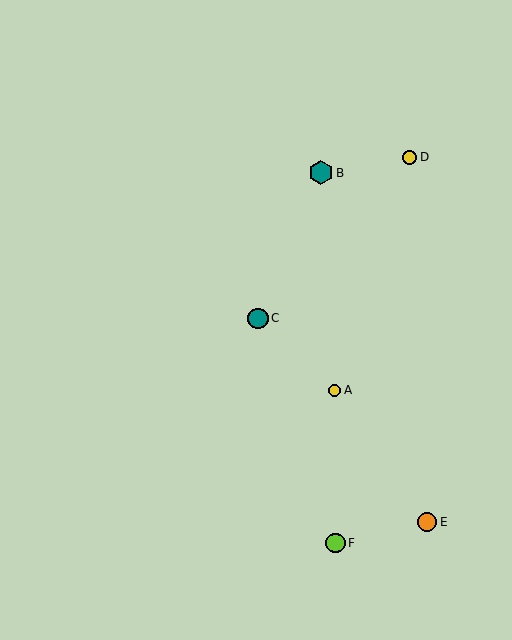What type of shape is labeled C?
Shape C is a teal circle.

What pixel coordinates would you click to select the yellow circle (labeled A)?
Click at (334, 390) to select the yellow circle A.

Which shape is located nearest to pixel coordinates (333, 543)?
The lime circle (labeled F) at (335, 543) is nearest to that location.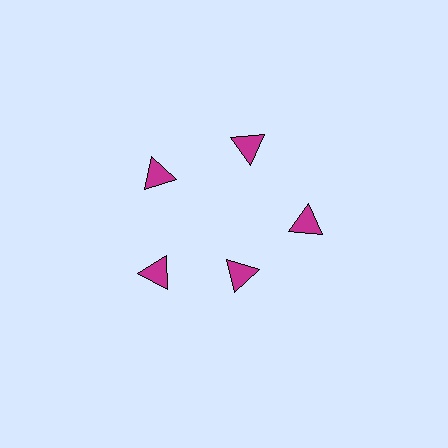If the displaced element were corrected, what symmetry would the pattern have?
It would have 5-fold rotational symmetry — the pattern would map onto itself every 72 degrees.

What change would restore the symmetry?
The symmetry would be restored by moving it outward, back onto the ring so that all 5 triangles sit at equal angles and equal distance from the center.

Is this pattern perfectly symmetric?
No. The 5 magenta triangles are arranged in a ring, but one element near the 5 o'clock position is pulled inward toward the center, breaking the 5-fold rotational symmetry.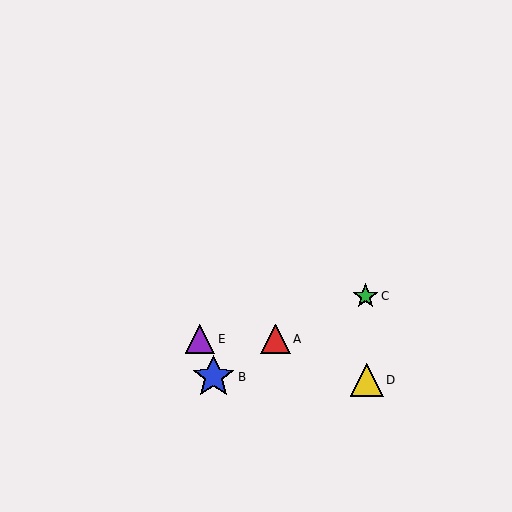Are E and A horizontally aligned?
Yes, both are at y≈339.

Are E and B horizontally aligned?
No, E is at y≈339 and B is at y≈377.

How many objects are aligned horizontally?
2 objects (A, E) are aligned horizontally.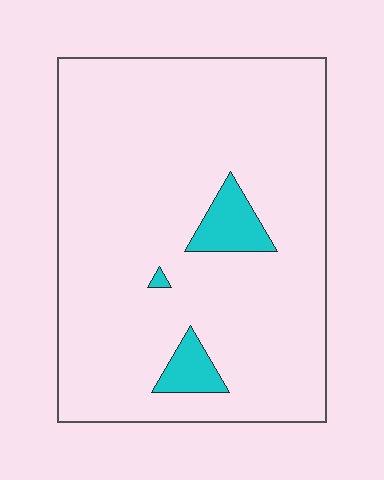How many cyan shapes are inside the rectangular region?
3.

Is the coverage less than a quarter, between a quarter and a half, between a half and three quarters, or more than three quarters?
Less than a quarter.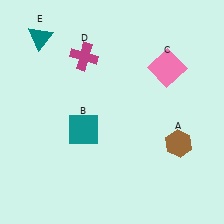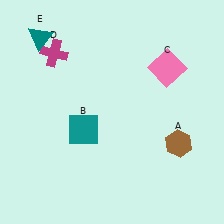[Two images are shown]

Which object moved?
The magenta cross (D) moved left.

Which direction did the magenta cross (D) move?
The magenta cross (D) moved left.